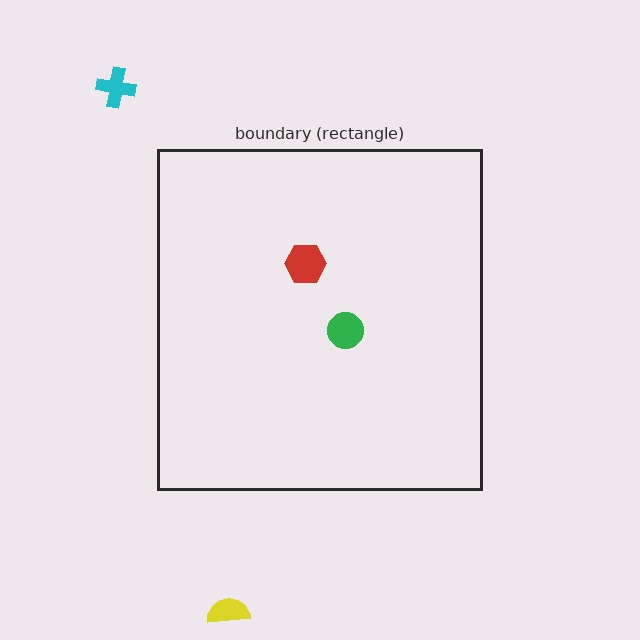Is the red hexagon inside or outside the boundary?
Inside.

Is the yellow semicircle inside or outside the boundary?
Outside.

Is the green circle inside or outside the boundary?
Inside.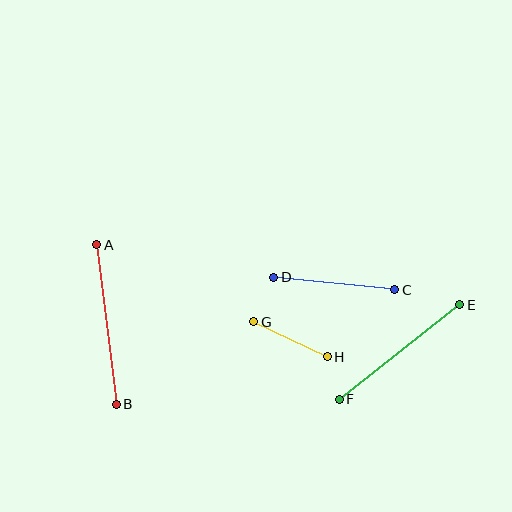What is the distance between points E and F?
The distance is approximately 153 pixels.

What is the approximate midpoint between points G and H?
The midpoint is at approximately (290, 339) pixels.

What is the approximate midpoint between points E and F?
The midpoint is at approximately (400, 352) pixels.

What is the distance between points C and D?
The distance is approximately 122 pixels.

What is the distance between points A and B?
The distance is approximately 160 pixels.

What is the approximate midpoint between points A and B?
The midpoint is at approximately (106, 324) pixels.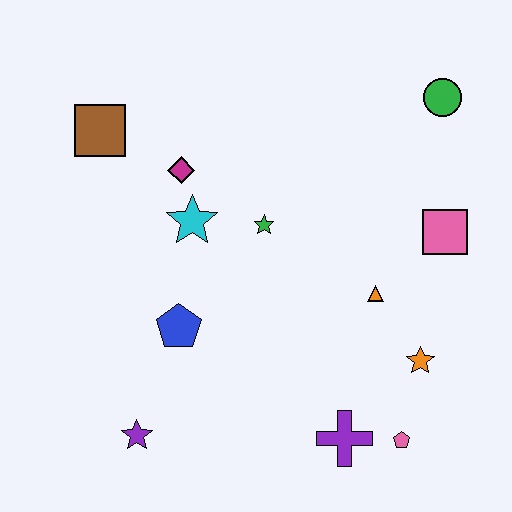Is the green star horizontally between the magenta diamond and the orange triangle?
Yes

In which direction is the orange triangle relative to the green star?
The orange triangle is to the right of the green star.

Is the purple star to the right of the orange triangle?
No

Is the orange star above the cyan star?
No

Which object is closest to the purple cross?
The pink pentagon is closest to the purple cross.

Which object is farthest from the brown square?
The pink pentagon is farthest from the brown square.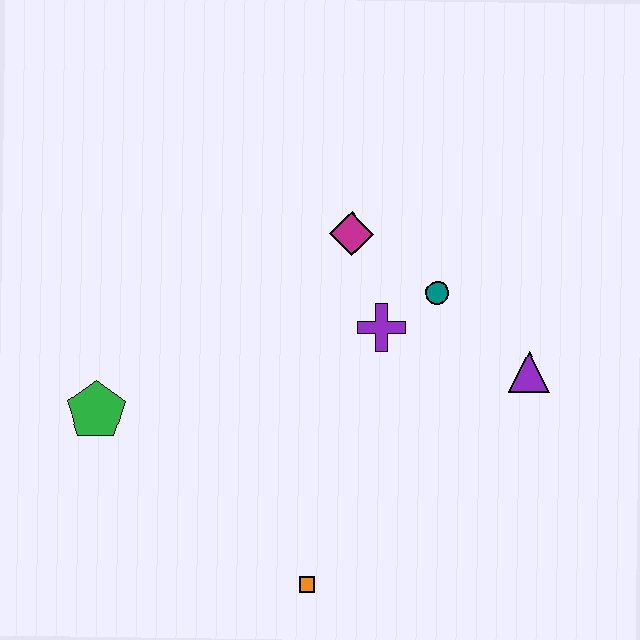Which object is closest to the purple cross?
The teal circle is closest to the purple cross.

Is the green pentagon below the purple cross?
Yes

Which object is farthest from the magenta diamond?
The orange square is farthest from the magenta diamond.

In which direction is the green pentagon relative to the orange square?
The green pentagon is to the left of the orange square.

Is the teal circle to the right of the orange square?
Yes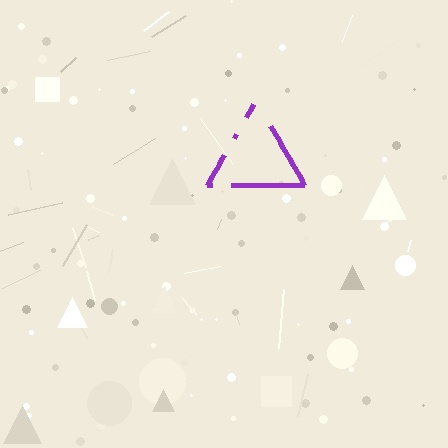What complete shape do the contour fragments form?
The contour fragments form a triangle.